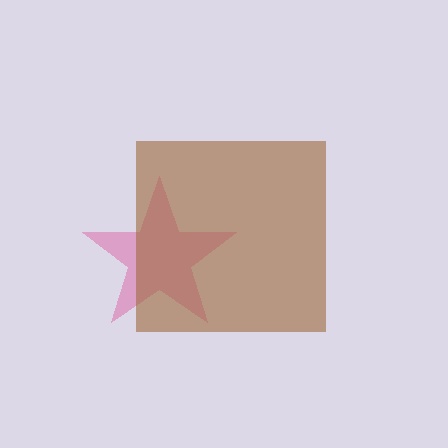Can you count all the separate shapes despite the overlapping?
Yes, there are 2 separate shapes.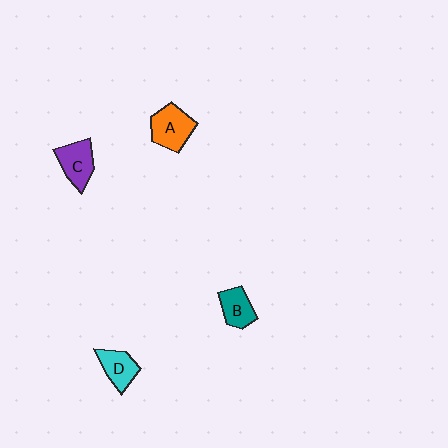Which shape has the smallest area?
Shape B (teal).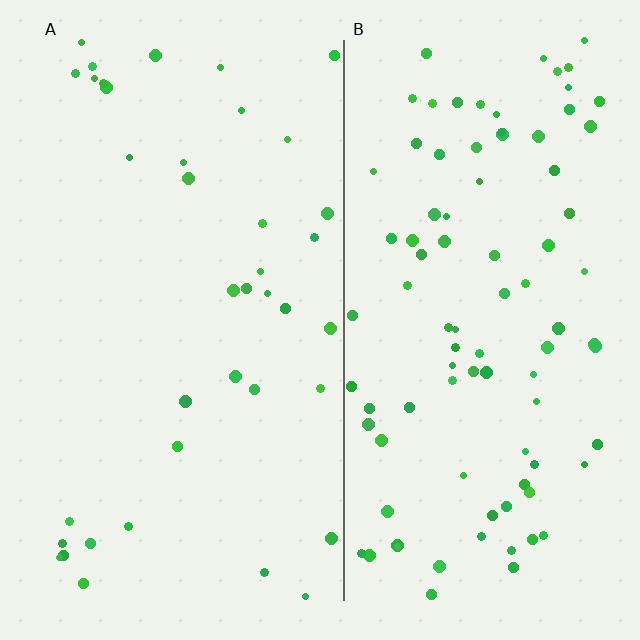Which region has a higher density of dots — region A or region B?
B (the right).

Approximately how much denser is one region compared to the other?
Approximately 2.4× — region B over region A.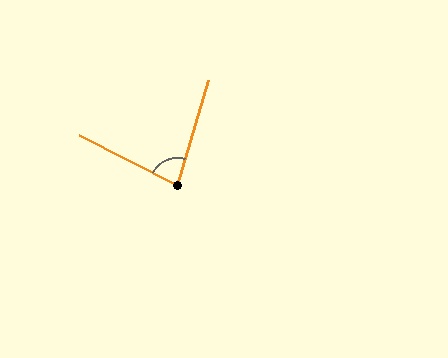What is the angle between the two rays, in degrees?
Approximately 80 degrees.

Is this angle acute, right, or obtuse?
It is acute.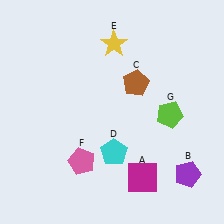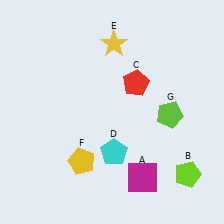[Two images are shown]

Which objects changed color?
B changed from purple to lime. C changed from brown to red. F changed from pink to yellow.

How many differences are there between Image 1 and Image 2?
There are 3 differences between the two images.